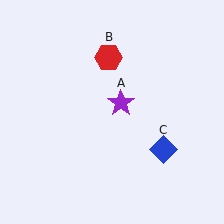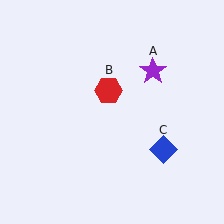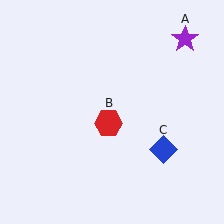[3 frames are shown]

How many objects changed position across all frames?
2 objects changed position: purple star (object A), red hexagon (object B).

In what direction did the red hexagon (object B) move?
The red hexagon (object B) moved down.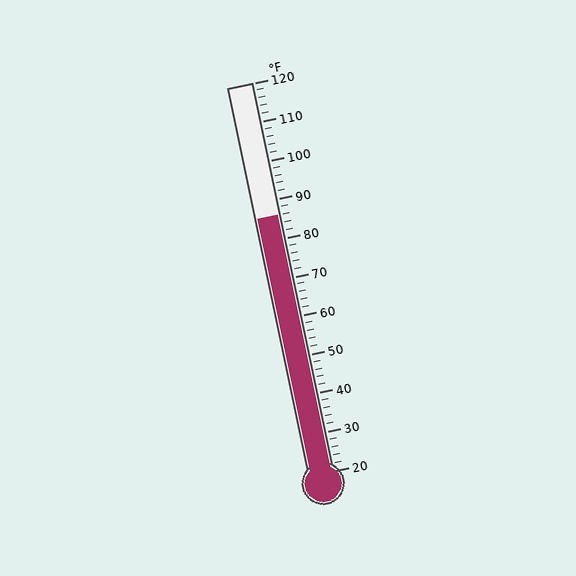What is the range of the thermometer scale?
The thermometer scale ranges from 20°F to 120°F.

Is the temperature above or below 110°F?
The temperature is below 110°F.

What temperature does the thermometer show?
The thermometer shows approximately 86°F.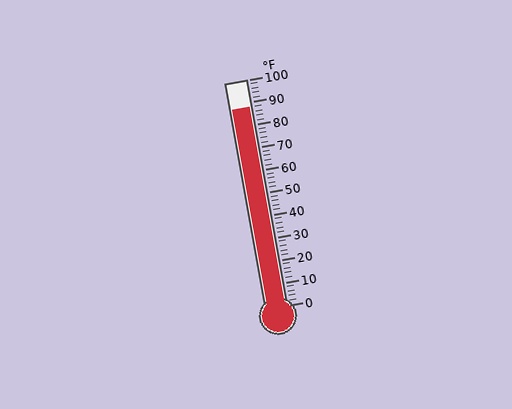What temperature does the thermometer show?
The thermometer shows approximately 88°F.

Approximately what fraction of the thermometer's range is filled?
The thermometer is filled to approximately 90% of its range.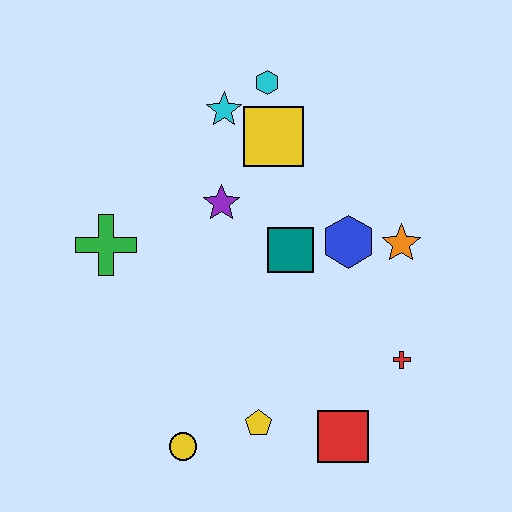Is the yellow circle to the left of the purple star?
Yes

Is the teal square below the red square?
No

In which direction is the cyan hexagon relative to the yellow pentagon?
The cyan hexagon is above the yellow pentagon.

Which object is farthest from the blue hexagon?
The yellow circle is farthest from the blue hexagon.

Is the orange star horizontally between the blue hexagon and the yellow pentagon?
No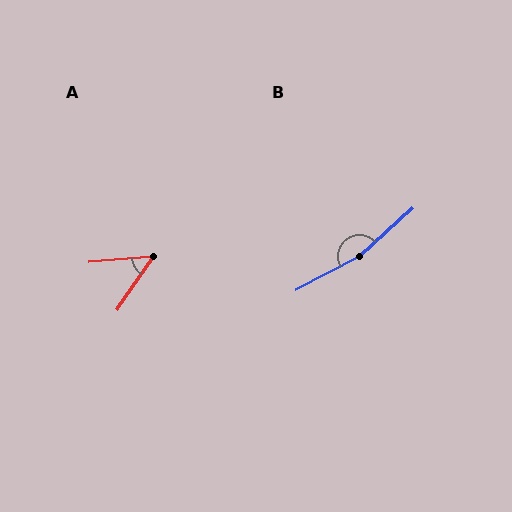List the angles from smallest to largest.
A (50°), B (166°).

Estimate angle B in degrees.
Approximately 166 degrees.